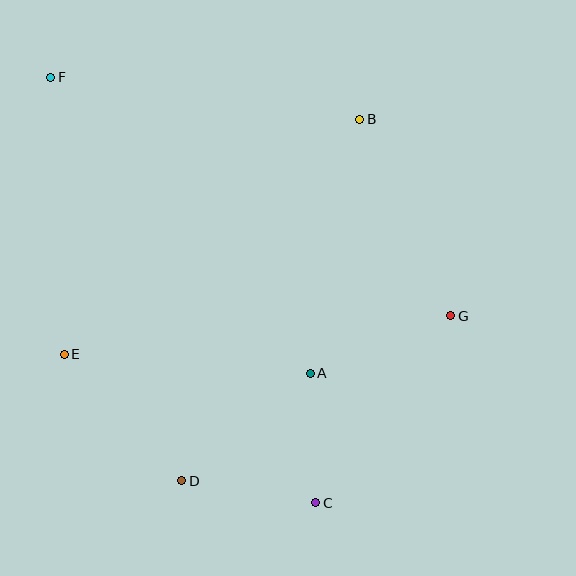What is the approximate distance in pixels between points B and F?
The distance between B and F is approximately 312 pixels.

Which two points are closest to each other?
Points A and C are closest to each other.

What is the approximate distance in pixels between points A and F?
The distance between A and F is approximately 394 pixels.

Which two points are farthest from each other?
Points C and F are farthest from each other.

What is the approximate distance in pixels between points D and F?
The distance between D and F is approximately 424 pixels.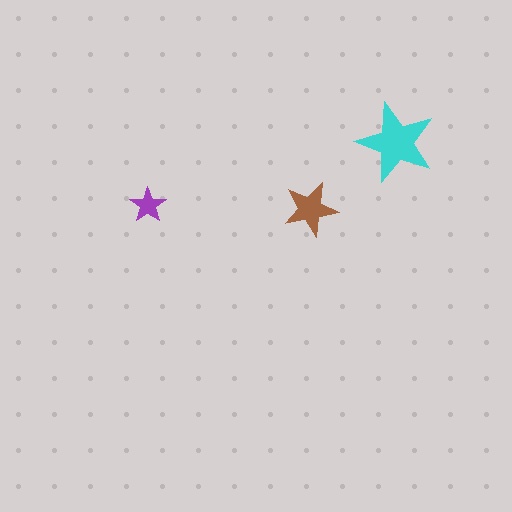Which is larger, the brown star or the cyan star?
The cyan one.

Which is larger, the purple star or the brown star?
The brown one.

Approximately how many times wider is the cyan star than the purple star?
About 2 times wider.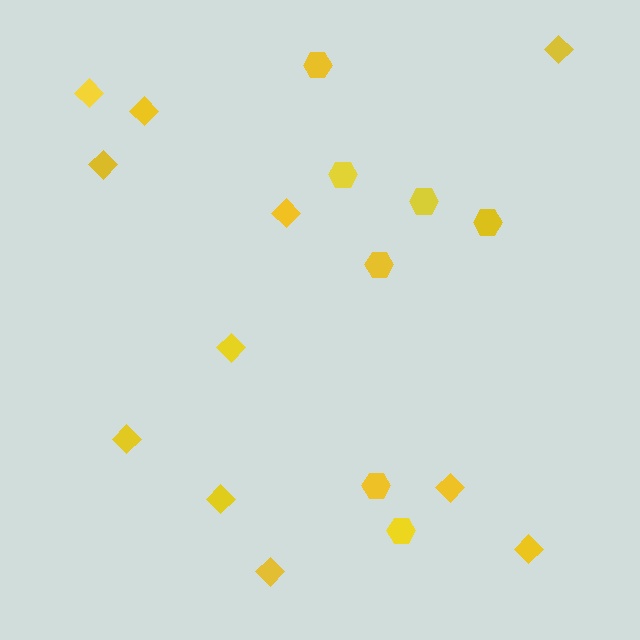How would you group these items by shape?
There are 2 groups: one group of hexagons (7) and one group of diamonds (11).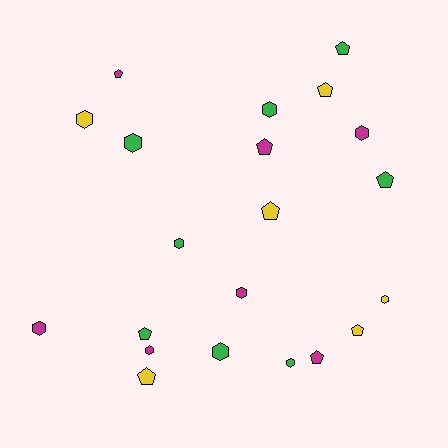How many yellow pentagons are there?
There are 4 yellow pentagons.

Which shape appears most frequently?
Hexagon, with 11 objects.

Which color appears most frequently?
Green, with 8 objects.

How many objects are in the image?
There are 21 objects.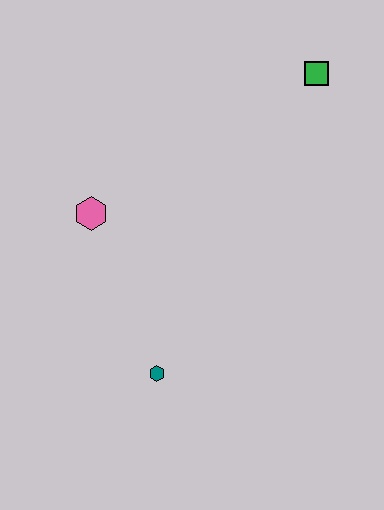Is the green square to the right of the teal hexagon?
Yes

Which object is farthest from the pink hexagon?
The green square is farthest from the pink hexagon.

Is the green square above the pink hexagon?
Yes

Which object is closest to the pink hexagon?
The teal hexagon is closest to the pink hexagon.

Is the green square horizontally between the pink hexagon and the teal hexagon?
No